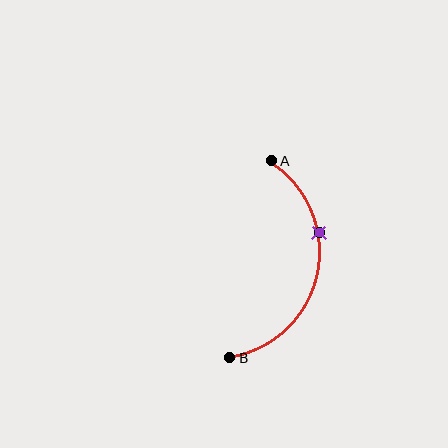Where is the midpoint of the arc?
The arc midpoint is the point on the curve farthest from the straight line joining A and B. It sits to the right of that line.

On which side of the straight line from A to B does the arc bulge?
The arc bulges to the right of the straight line connecting A and B.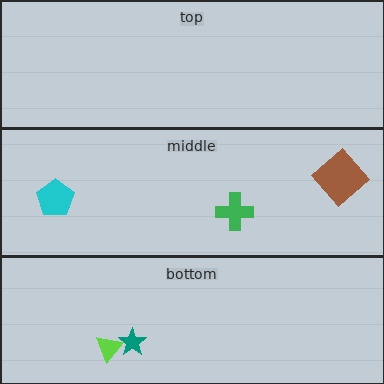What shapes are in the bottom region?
The teal star, the lime triangle.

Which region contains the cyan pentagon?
The middle region.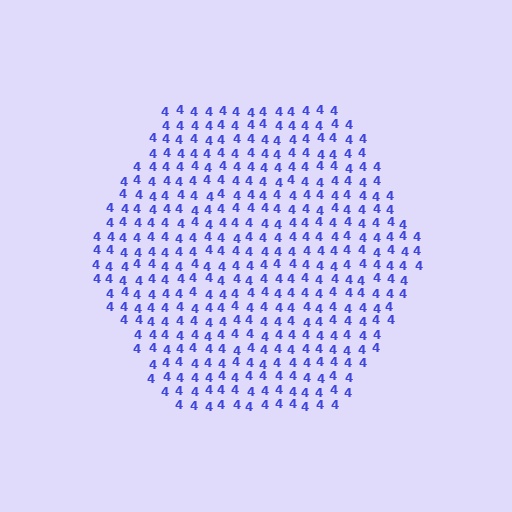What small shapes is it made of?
It is made of small digit 4's.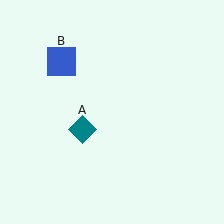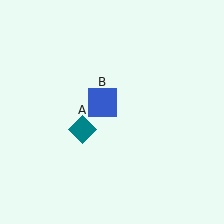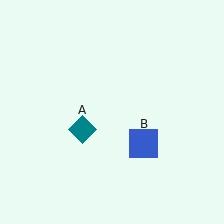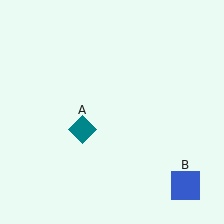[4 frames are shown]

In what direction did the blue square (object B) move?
The blue square (object B) moved down and to the right.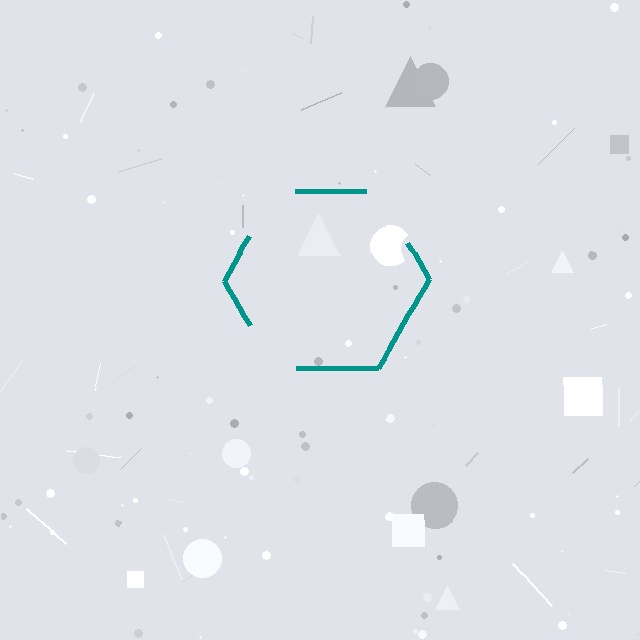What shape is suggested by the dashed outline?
The dashed outline suggests a hexagon.